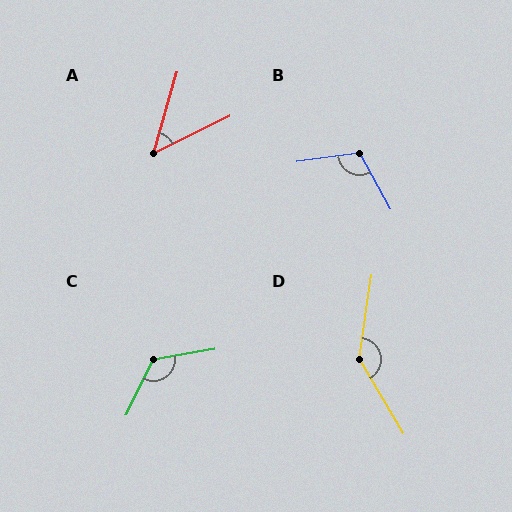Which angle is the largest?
D, at approximately 141 degrees.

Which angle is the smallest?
A, at approximately 48 degrees.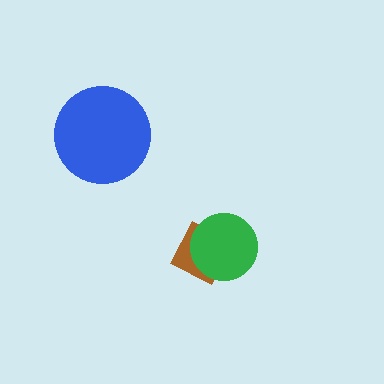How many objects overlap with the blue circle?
0 objects overlap with the blue circle.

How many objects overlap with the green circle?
1 object overlaps with the green circle.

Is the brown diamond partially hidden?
Yes, it is partially covered by another shape.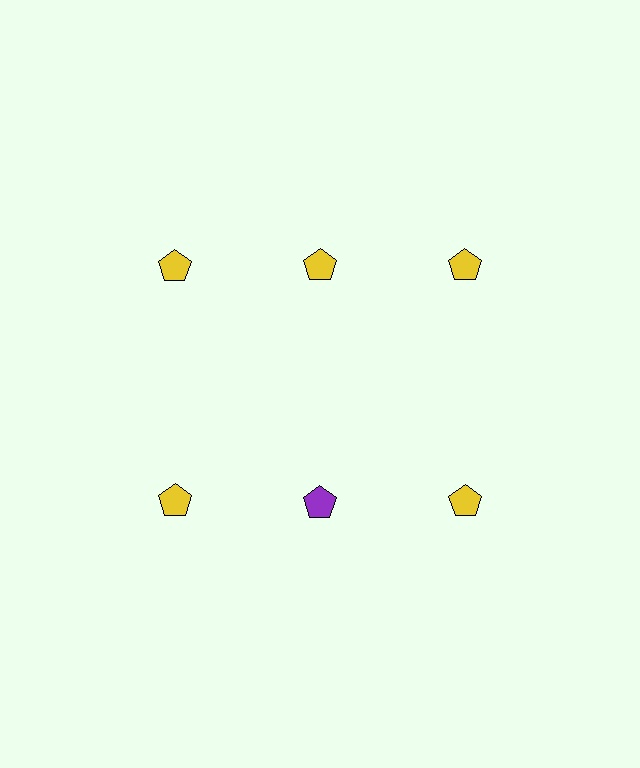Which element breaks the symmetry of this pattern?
The purple pentagon in the second row, second from left column breaks the symmetry. All other shapes are yellow pentagons.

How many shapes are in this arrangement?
There are 6 shapes arranged in a grid pattern.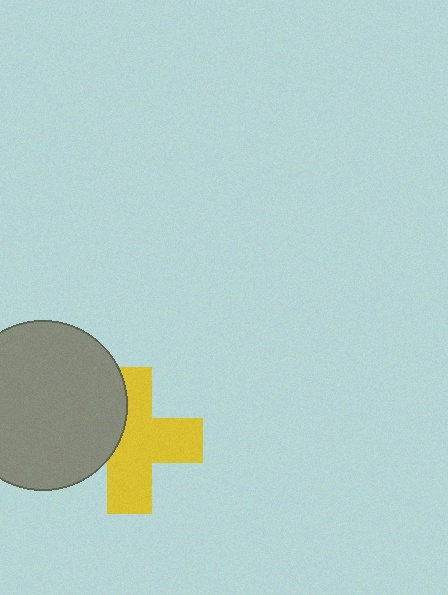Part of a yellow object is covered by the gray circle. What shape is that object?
It is a cross.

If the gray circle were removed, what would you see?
You would see the complete yellow cross.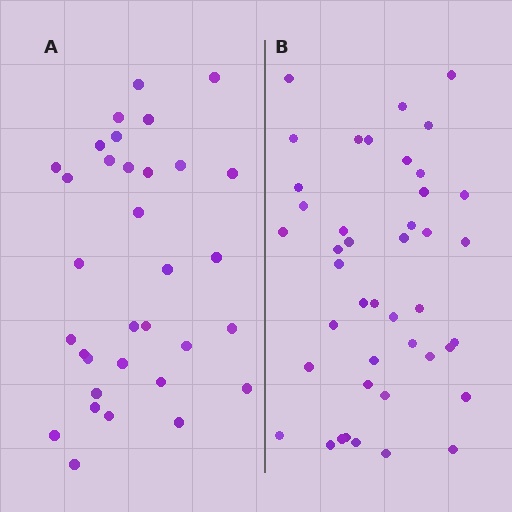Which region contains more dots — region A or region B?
Region B (the right region) has more dots.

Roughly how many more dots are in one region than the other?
Region B has roughly 10 or so more dots than region A.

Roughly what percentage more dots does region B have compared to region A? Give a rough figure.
About 30% more.